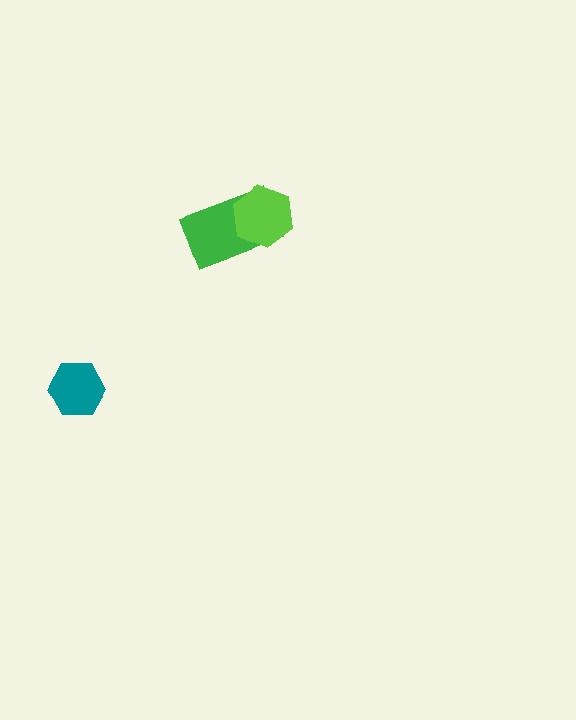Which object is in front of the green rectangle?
The lime hexagon is in front of the green rectangle.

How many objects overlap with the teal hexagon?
0 objects overlap with the teal hexagon.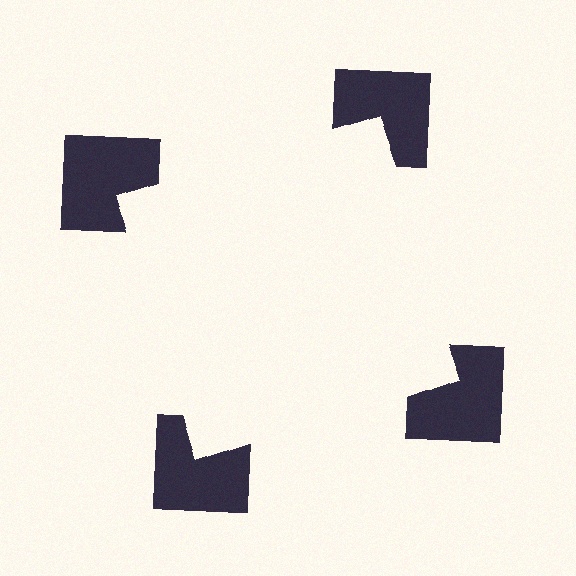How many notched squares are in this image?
There are 4 — one at each vertex of the illusory square.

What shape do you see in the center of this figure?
An illusory square — its edges are inferred from the aligned wedge cuts in the notched squares, not physically drawn.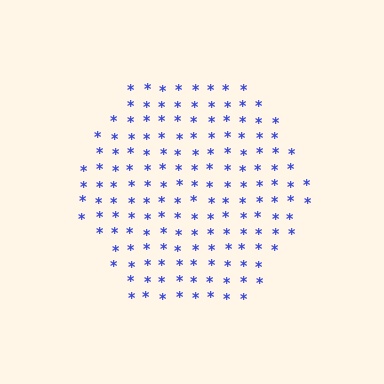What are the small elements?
The small elements are asterisks.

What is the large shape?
The large shape is a hexagon.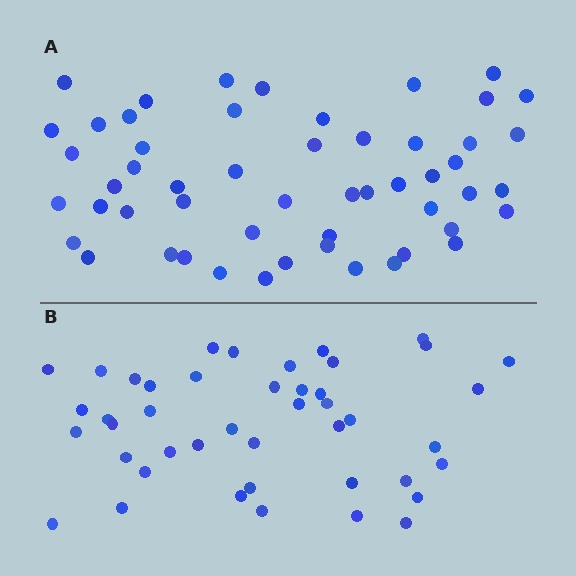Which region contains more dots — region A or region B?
Region A (the top region) has more dots.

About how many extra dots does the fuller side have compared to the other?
Region A has roughly 8 or so more dots than region B.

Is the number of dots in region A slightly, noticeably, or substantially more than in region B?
Region A has only slightly more — the two regions are fairly close. The ratio is roughly 1.2 to 1.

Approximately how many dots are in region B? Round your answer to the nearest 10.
About 40 dots. (The exact count is 44, which rounds to 40.)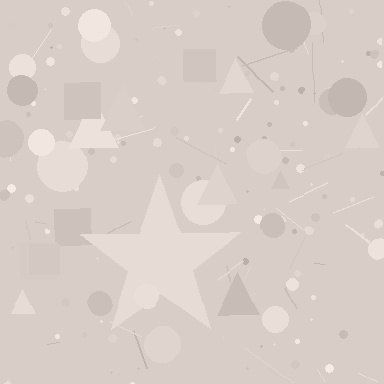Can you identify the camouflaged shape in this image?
The camouflaged shape is a star.